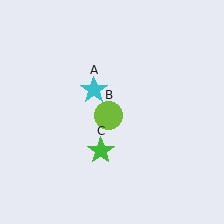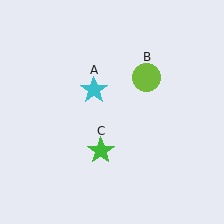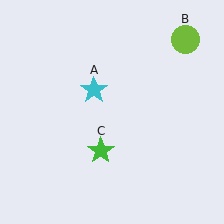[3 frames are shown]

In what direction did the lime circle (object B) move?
The lime circle (object B) moved up and to the right.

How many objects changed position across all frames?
1 object changed position: lime circle (object B).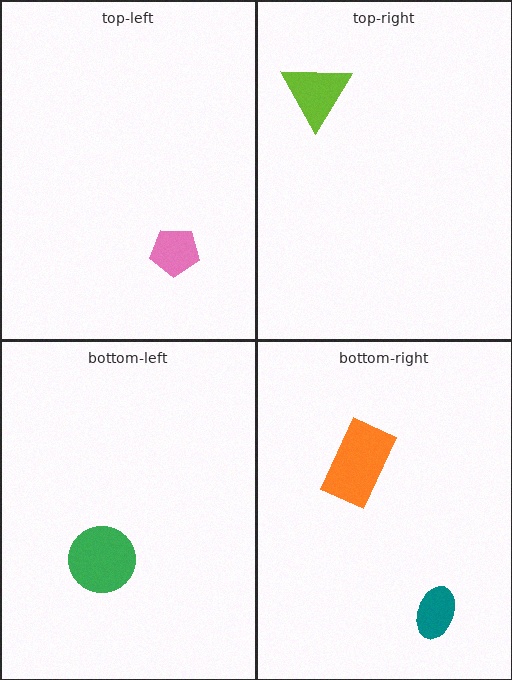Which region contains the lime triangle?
The top-right region.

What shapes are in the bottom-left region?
The green circle.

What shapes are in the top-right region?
The lime triangle.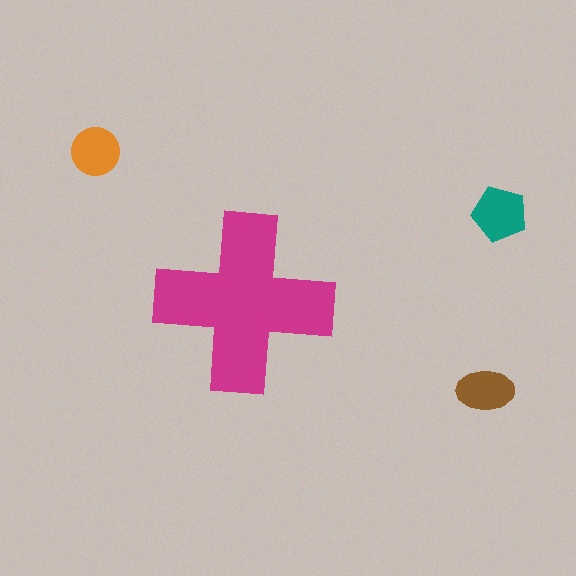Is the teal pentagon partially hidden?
No, the teal pentagon is fully visible.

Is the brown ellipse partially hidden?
No, the brown ellipse is fully visible.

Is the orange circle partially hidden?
No, the orange circle is fully visible.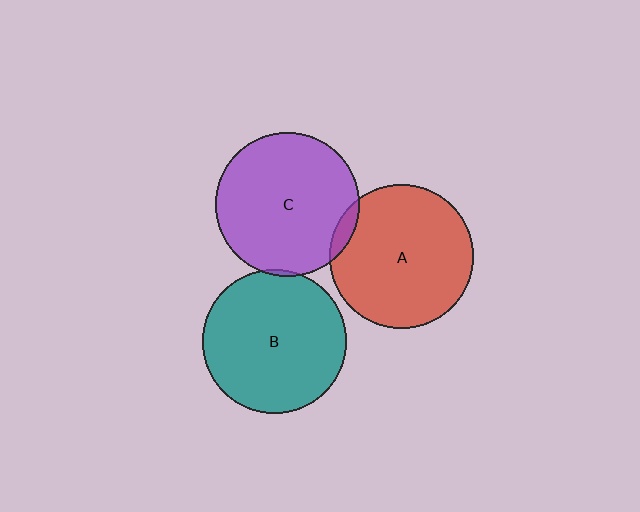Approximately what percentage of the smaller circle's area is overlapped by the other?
Approximately 5%.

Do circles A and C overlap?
Yes.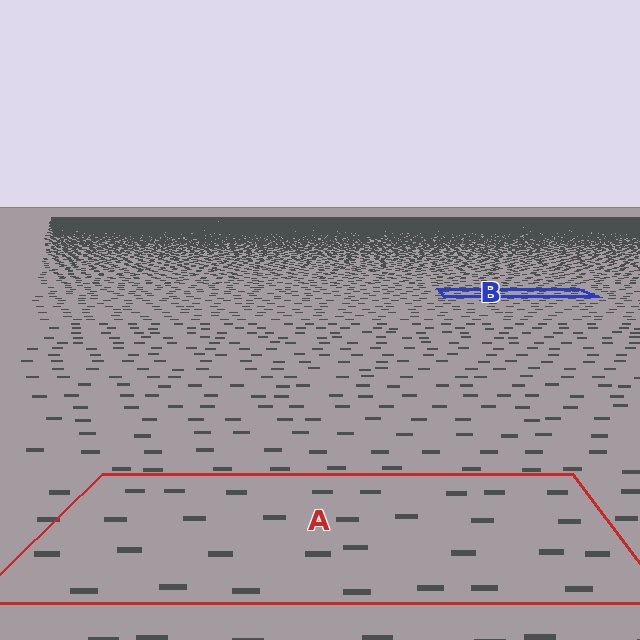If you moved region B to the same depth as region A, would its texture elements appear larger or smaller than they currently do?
They would appear larger. At a closer depth, the same texture elements are projected at a bigger on-screen size.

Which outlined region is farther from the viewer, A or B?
Region B is farther from the viewer — the texture elements inside it appear smaller and more densely packed.